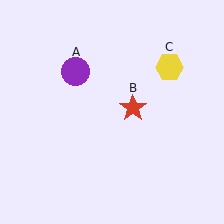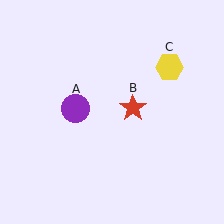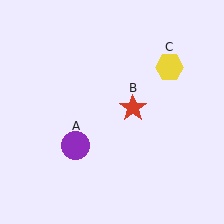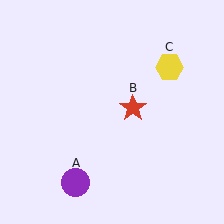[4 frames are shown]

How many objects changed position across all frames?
1 object changed position: purple circle (object A).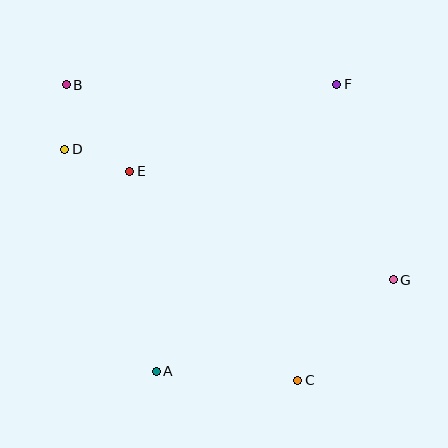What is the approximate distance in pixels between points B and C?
The distance between B and C is approximately 375 pixels.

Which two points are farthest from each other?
Points B and G are farthest from each other.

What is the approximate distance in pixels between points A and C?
The distance between A and C is approximately 142 pixels.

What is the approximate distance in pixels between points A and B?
The distance between A and B is approximately 300 pixels.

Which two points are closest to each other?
Points B and D are closest to each other.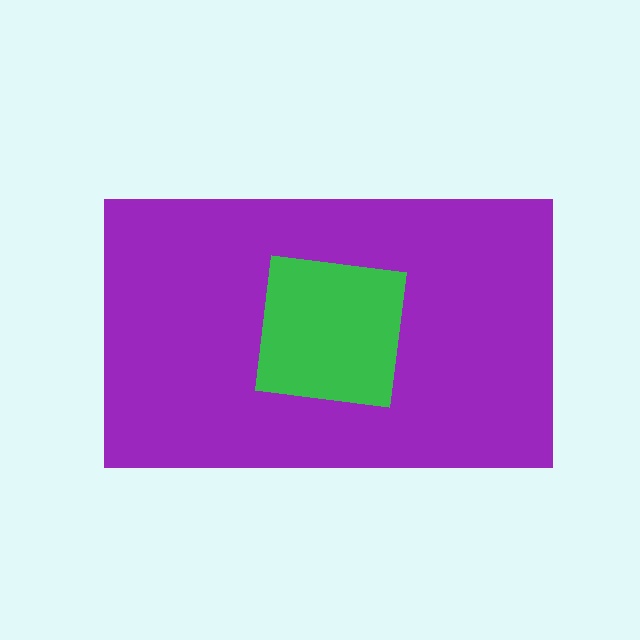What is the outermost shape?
The purple rectangle.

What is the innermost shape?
The green square.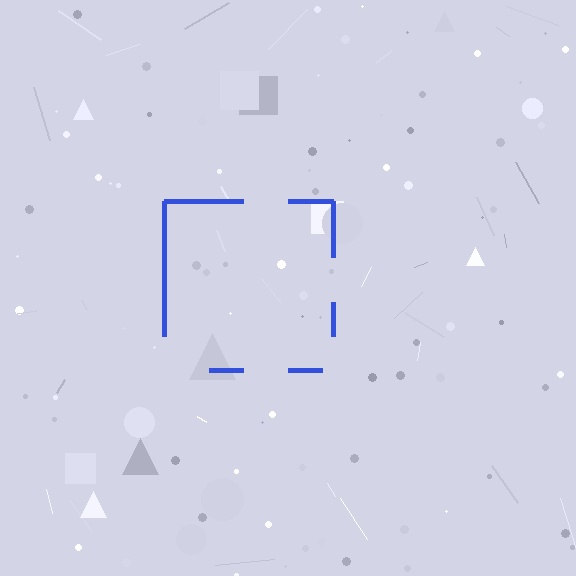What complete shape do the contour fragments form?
The contour fragments form a square.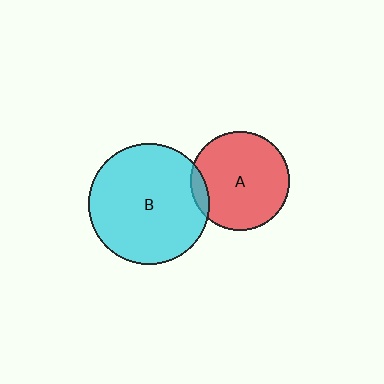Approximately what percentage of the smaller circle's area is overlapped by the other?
Approximately 10%.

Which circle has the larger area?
Circle B (cyan).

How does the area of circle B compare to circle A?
Approximately 1.5 times.